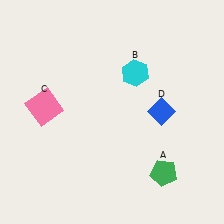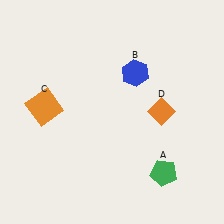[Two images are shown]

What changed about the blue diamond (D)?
In Image 1, D is blue. In Image 2, it changed to orange.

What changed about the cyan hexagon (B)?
In Image 1, B is cyan. In Image 2, it changed to blue.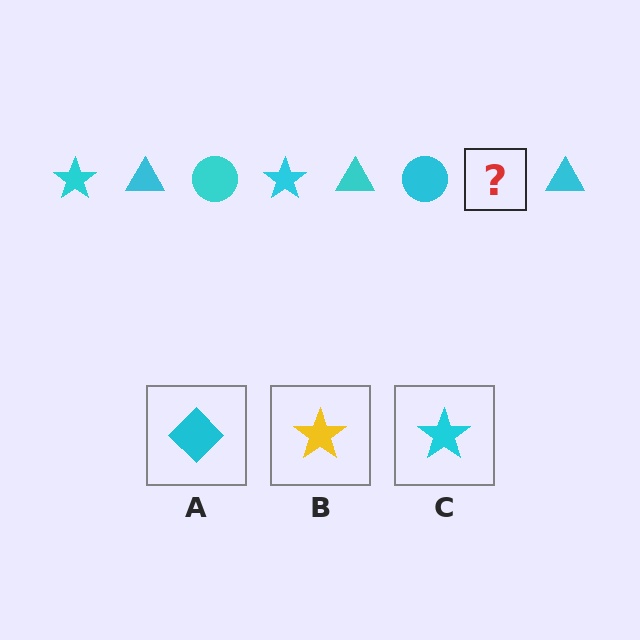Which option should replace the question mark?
Option C.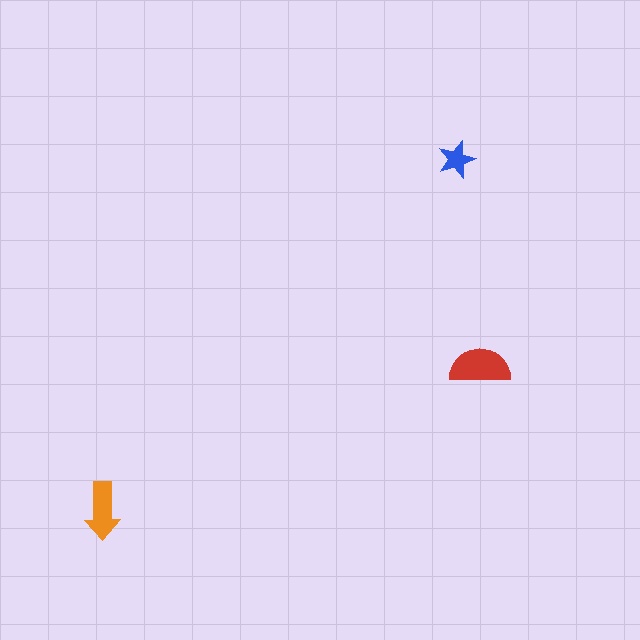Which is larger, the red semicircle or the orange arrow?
The red semicircle.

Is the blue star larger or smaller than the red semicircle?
Smaller.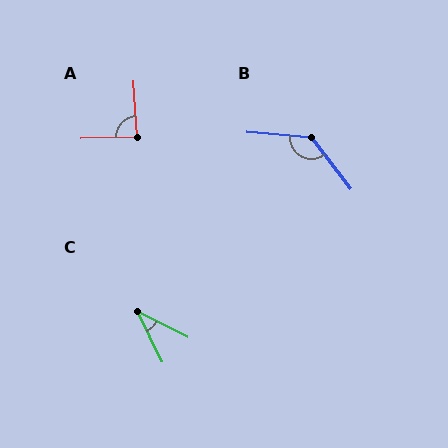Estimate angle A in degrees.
Approximately 87 degrees.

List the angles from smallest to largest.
C (37°), A (87°), B (133°).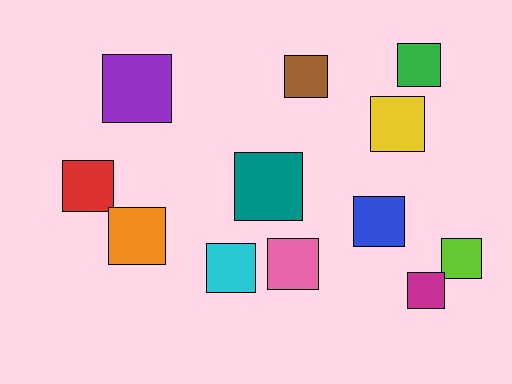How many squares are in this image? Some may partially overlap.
There are 12 squares.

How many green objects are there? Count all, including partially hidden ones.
There is 1 green object.